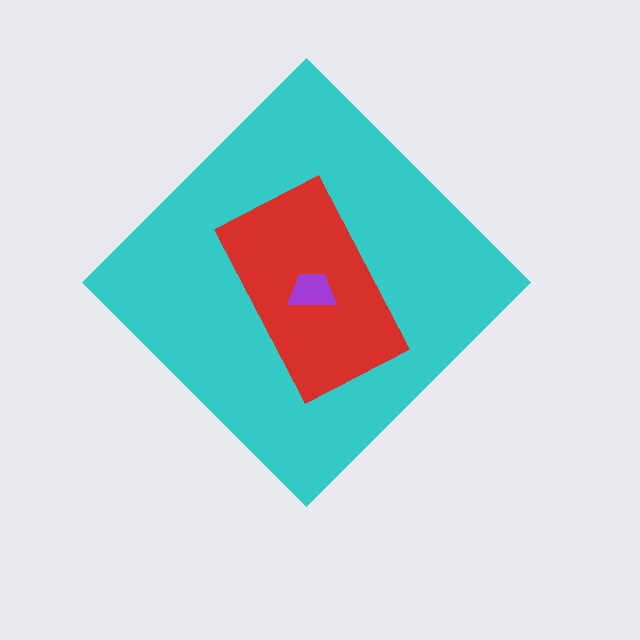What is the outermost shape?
The cyan diamond.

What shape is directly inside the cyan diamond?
The red rectangle.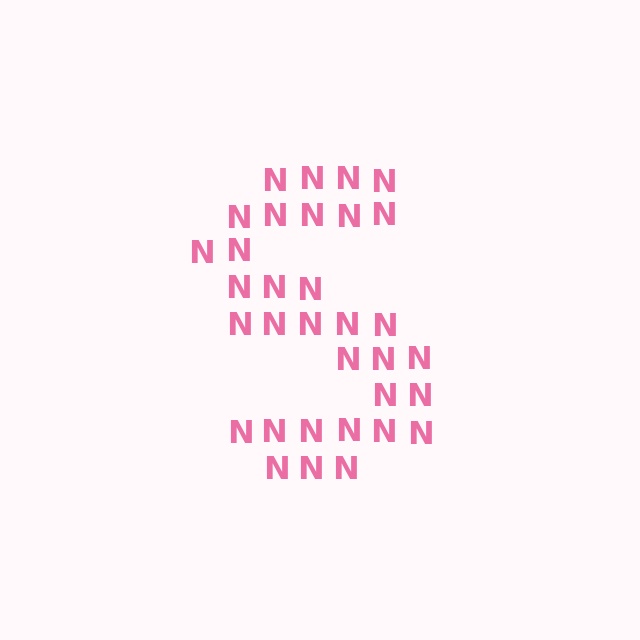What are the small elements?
The small elements are letter N's.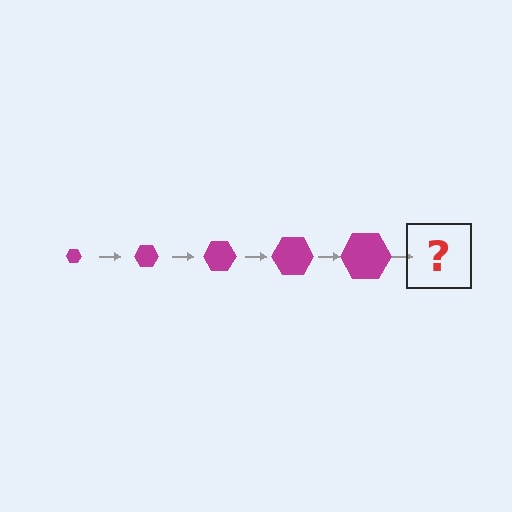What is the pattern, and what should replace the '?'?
The pattern is that the hexagon gets progressively larger each step. The '?' should be a magenta hexagon, larger than the previous one.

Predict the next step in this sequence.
The next step is a magenta hexagon, larger than the previous one.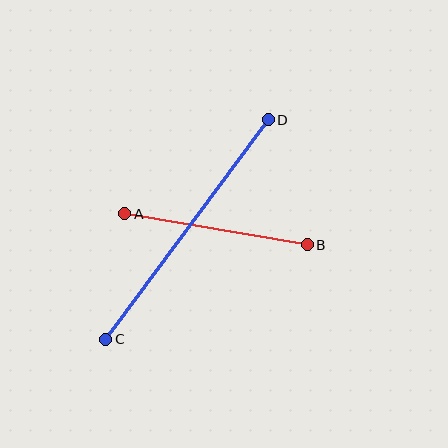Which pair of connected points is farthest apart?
Points C and D are farthest apart.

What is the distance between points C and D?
The distance is approximately 273 pixels.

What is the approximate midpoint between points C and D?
The midpoint is at approximately (187, 230) pixels.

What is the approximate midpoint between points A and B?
The midpoint is at approximately (216, 229) pixels.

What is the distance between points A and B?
The distance is approximately 185 pixels.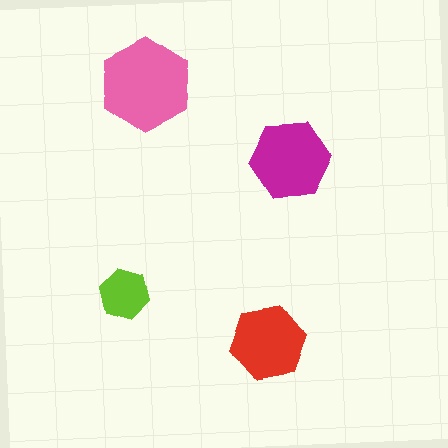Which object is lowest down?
The red hexagon is bottommost.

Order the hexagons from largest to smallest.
the pink one, the magenta one, the red one, the lime one.